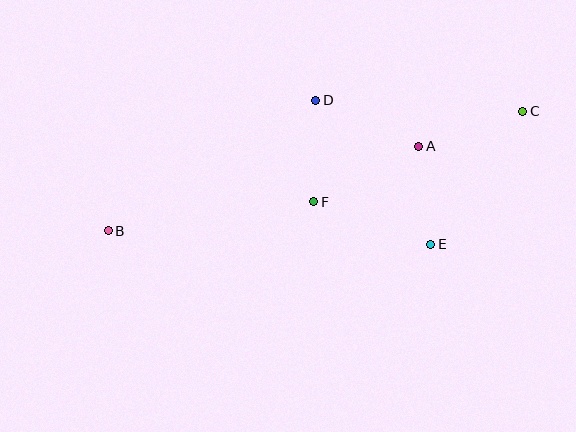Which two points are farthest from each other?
Points B and C are farthest from each other.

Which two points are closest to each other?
Points A and E are closest to each other.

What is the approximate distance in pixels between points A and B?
The distance between A and B is approximately 322 pixels.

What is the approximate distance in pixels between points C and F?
The distance between C and F is approximately 228 pixels.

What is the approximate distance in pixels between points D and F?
The distance between D and F is approximately 101 pixels.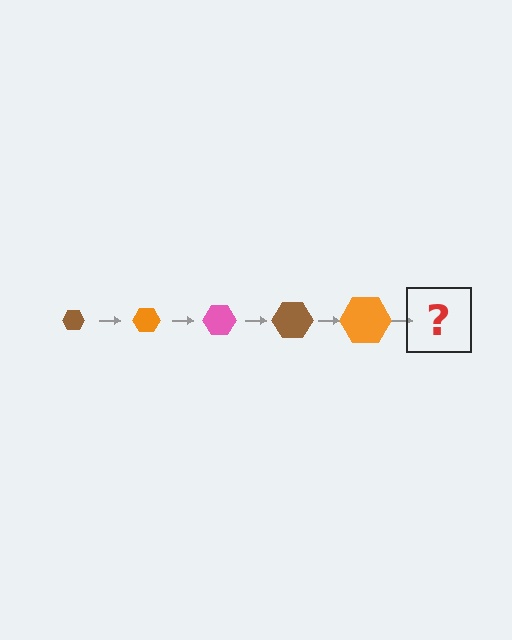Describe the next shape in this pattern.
It should be a pink hexagon, larger than the previous one.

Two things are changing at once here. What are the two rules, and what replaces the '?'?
The two rules are that the hexagon grows larger each step and the color cycles through brown, orange, and pink. The '?' should be a pink hexagon, larger than the previous one.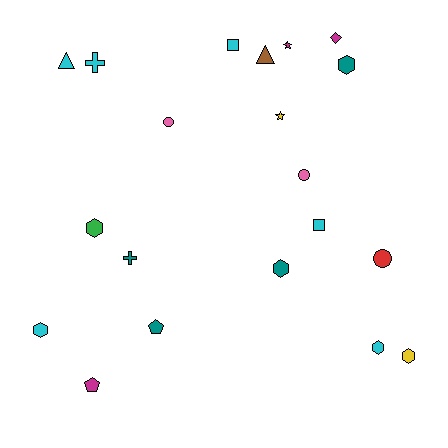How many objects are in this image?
There are 20 objects.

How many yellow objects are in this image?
There are 2 yellow objects.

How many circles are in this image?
There are 3 circles.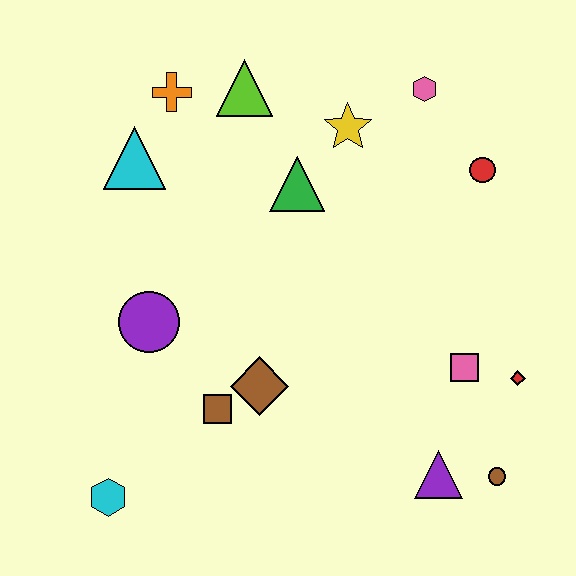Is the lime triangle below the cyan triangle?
No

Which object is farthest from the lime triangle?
The brown circle is farthest from the lime triangle.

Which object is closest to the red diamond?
The pink square is closest to the red diamond.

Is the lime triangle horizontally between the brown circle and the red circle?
No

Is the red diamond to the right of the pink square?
Yes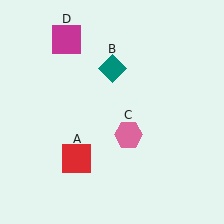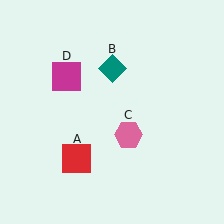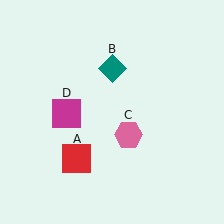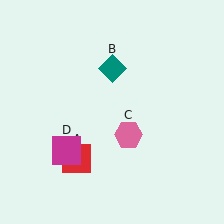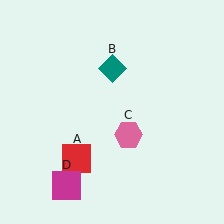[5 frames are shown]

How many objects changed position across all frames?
1 object changed position: magenta square (object D).